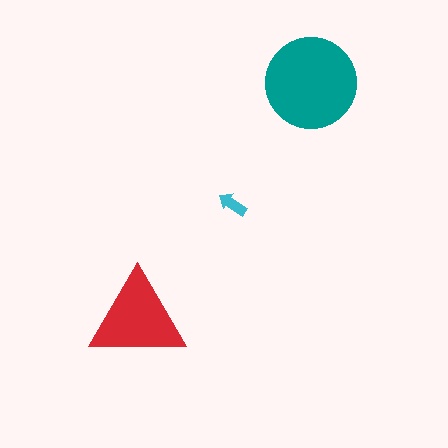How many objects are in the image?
There are 3 objects in the image.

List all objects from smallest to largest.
The cyan arrow, the red triangle, the teal circle.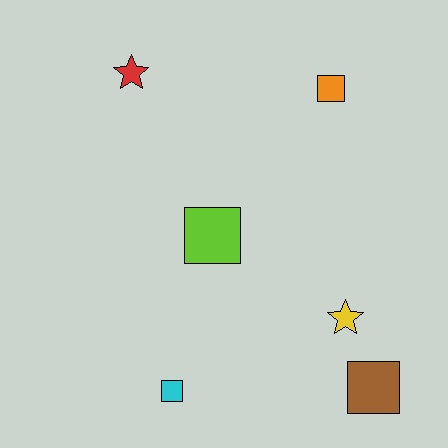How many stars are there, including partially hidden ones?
There are 2 stars.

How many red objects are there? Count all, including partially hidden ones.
There is 1 red object.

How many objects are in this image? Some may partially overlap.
There are 6 objects.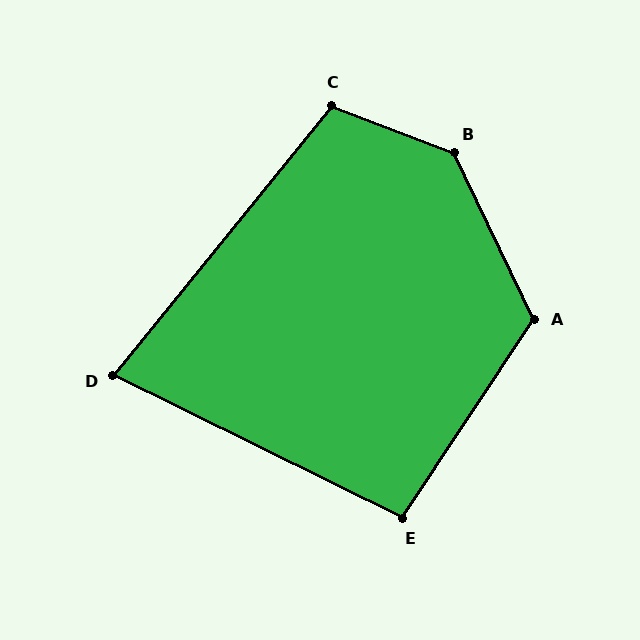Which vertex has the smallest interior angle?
D, at approximately 77 degrees.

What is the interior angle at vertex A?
Approximately 121 degrees (obtuse).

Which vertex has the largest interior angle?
B, at approximately 137 degrees.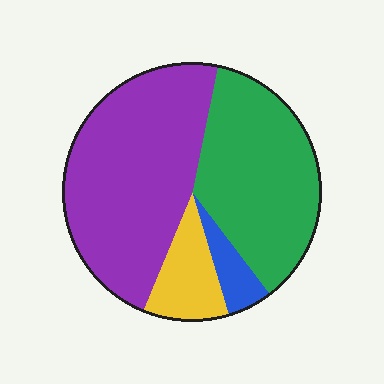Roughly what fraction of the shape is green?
Green takes up between a quarter and a half of the shape.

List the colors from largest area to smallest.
From largest to smallest: purple, green, yellow, blue.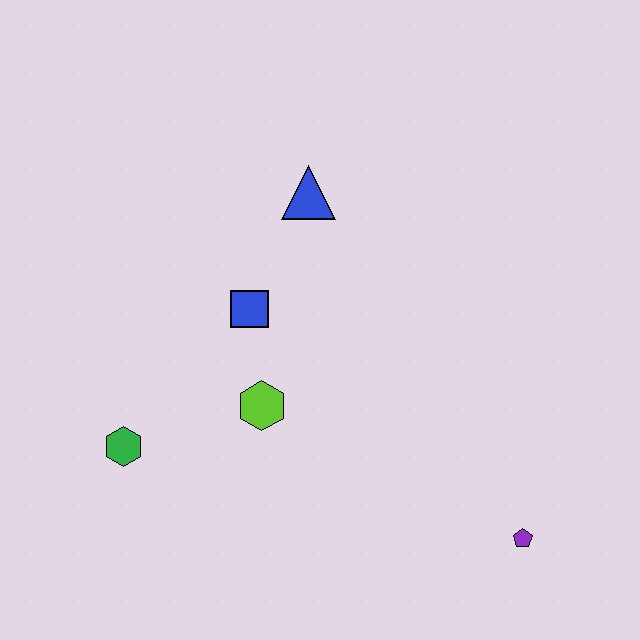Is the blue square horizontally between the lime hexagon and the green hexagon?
Yes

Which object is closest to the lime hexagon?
The blue square is closest to the lime hexagon.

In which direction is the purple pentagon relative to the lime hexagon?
The purple pentagon is to the right of the lime hexagon.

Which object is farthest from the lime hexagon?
The purple pentagon is farthest from the lime hexagon.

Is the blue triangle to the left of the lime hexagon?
No